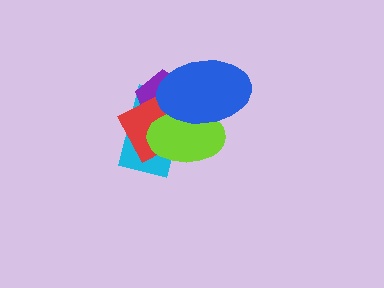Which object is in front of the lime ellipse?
The blue ellipse is in front of the lime ellipse.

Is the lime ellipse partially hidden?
Yes, it is partially covered by another shape.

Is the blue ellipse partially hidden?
No, no other shape covers it.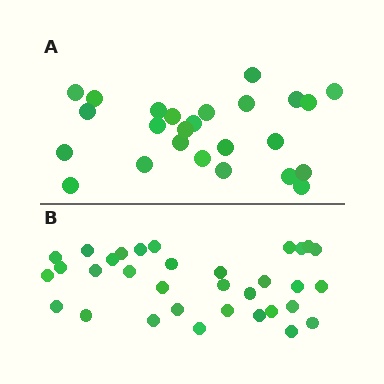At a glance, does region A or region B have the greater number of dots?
Region B (the bottom region) has more dots.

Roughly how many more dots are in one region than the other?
Region B has roughly 8 or so more dots than region A.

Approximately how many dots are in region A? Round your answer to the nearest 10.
About 20 dots. (The exact count is 25, which rounds to 20.)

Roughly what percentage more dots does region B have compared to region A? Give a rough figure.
About 30% more.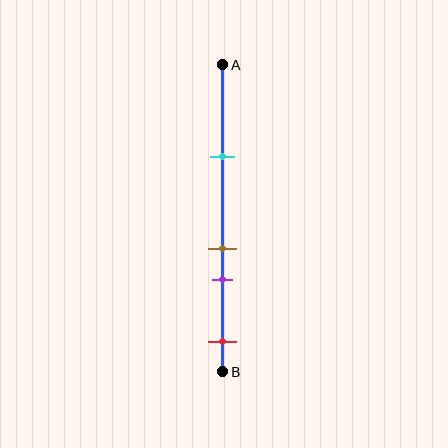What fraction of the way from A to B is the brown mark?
The brown mark is approximately 60% (0.6) of the way from A to B.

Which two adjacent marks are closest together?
The brown and purple marks are the closest adjacent pair.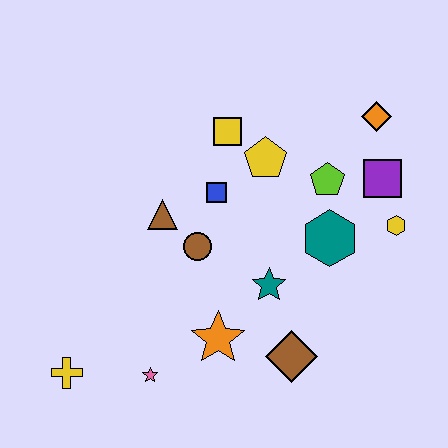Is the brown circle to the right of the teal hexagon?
No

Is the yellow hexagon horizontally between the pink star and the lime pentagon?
No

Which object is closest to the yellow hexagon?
The purple square is closest to the yellow hexagon.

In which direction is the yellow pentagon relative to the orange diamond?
The yellow pentagon is to the left of the orange diamond.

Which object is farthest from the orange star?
The orange diamond is farthest from the orange star.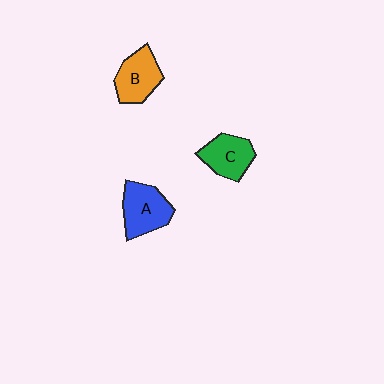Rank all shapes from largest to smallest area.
From largest to smallest: A (blue), B (orange), C (green).